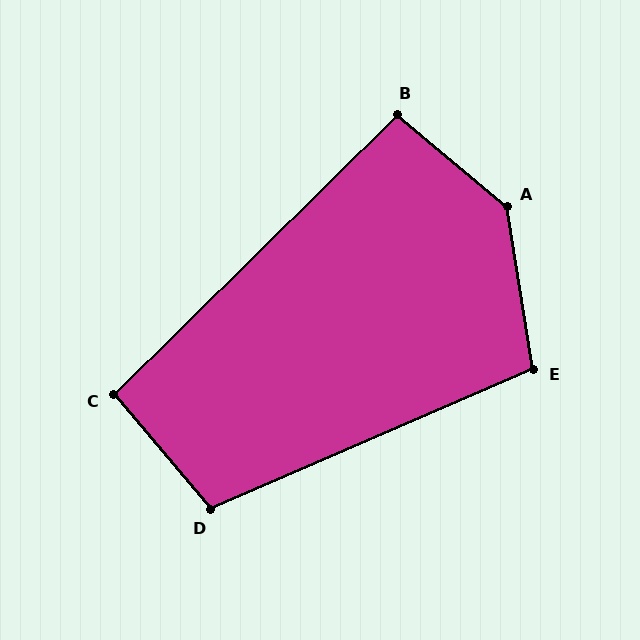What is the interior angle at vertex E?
Approximately 104 degrees (obtuse).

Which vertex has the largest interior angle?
A, at approximately 139 degrees.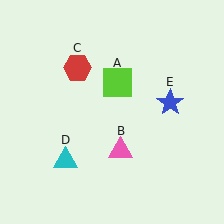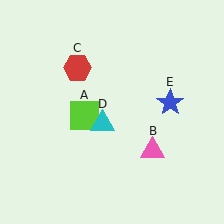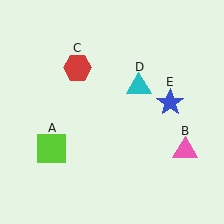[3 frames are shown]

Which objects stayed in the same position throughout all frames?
Red hexagon (object C) and blue star (object E) remained stationary.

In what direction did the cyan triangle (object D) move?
The cyan triangle (object D) moved up and to the right.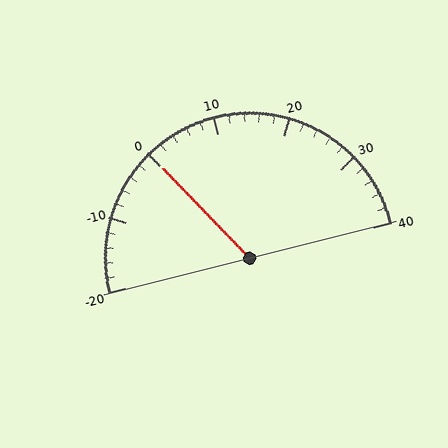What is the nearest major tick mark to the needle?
The nearest major tick mark is 0.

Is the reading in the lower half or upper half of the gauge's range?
The reading is in the lower half of the range (-20 to 40).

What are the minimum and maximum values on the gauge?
The gauge ranges from -20 to 40.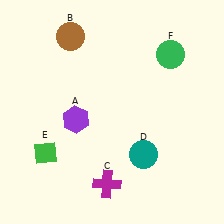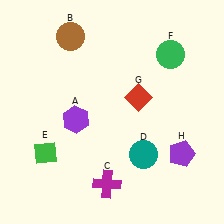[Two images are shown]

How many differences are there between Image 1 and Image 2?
There are 2 differences between the two images.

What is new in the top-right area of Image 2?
A red diamond (G) was added in the top-right area of Image 2.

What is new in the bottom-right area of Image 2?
A purple pentagon (H) was added in the bottom-right area of Image 2.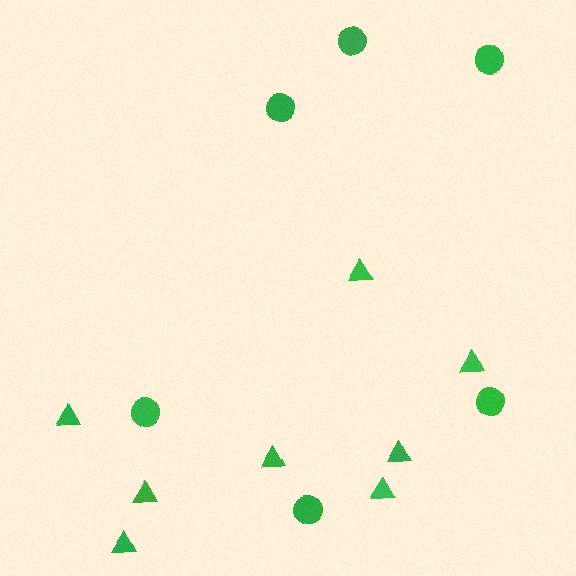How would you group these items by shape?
There are 2 groups: one group of triangles (8) and one group of circles (6).